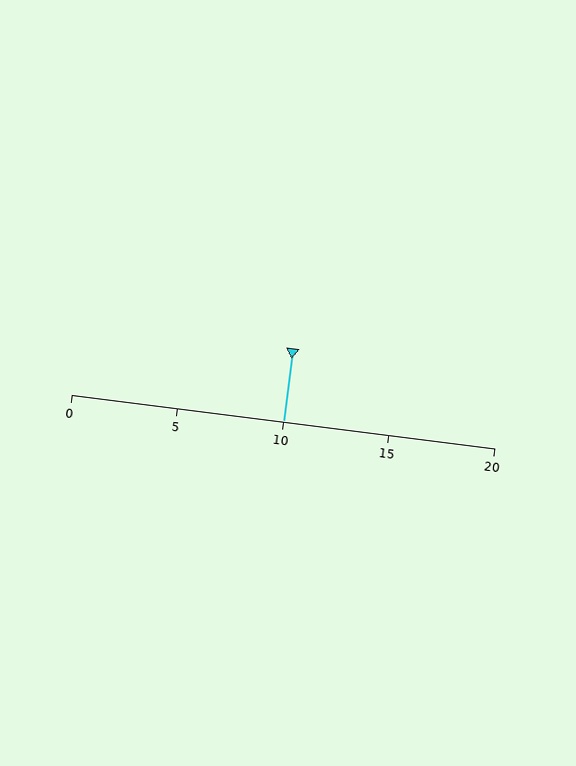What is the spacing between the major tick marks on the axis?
The major ticks are spaced 5 apart.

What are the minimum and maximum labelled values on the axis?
The axis runs from 0 to 20.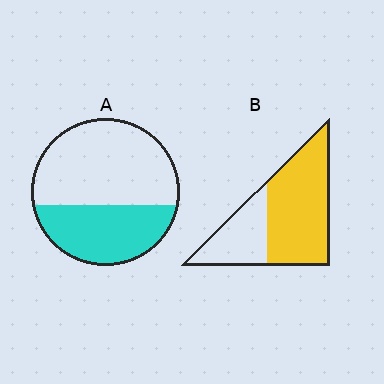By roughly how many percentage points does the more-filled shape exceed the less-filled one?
By roughly 30 percentage points (B over A).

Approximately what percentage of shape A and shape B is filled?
A is approximately 40% and B is approximately 65%.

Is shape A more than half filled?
No.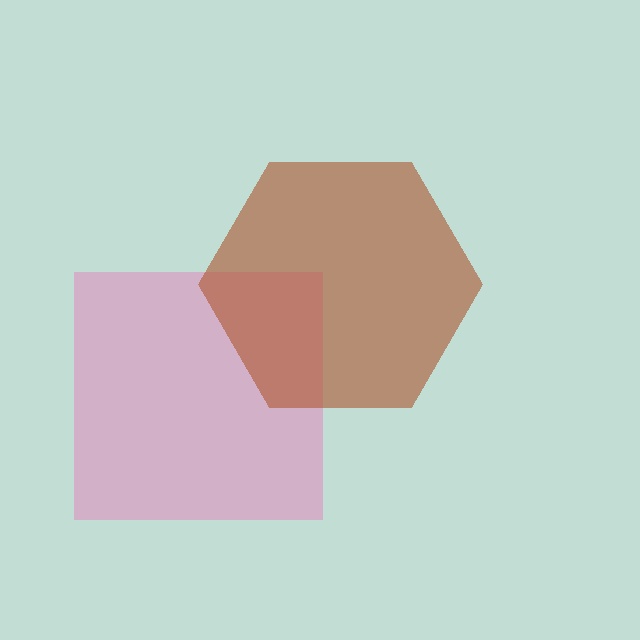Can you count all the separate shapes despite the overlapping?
Yes, there are 2 separate shapes.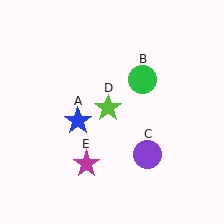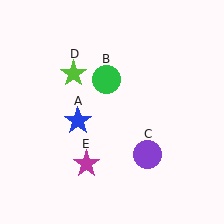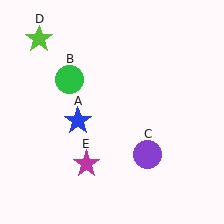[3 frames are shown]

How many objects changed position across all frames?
2 objects changed position: green circle (object B), lime star (object D).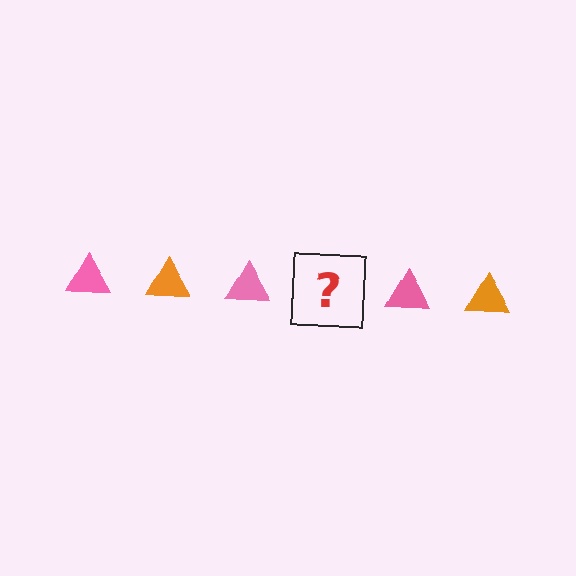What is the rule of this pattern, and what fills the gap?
The rule is that the pattern cycles through pink, orange triangles. The gap should be filled with an orange triangle.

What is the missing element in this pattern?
The missing element is an orange triangle.